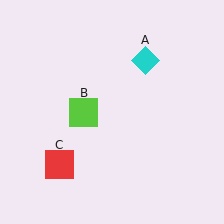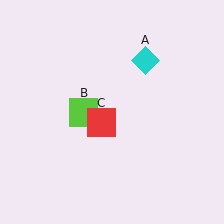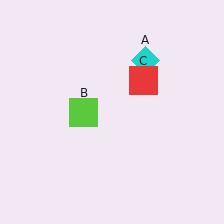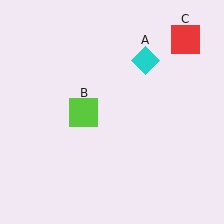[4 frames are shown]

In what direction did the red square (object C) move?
The red square (object C) moved up and to the right.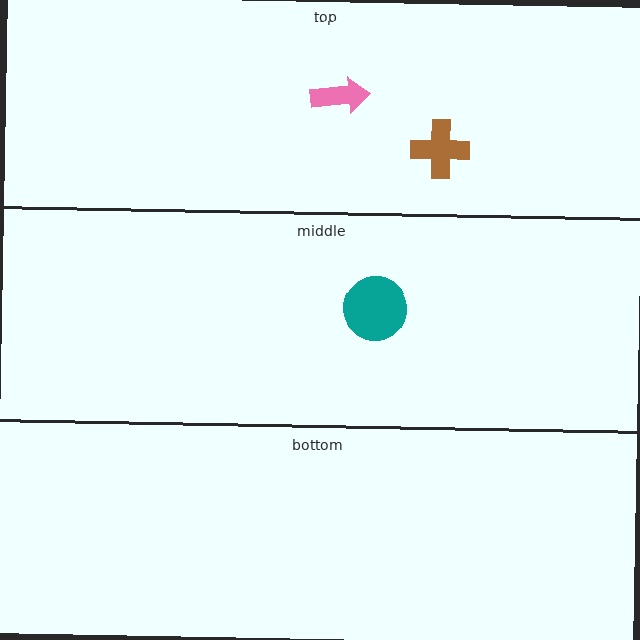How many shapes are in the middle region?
1.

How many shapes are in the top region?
2.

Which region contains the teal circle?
The middle region.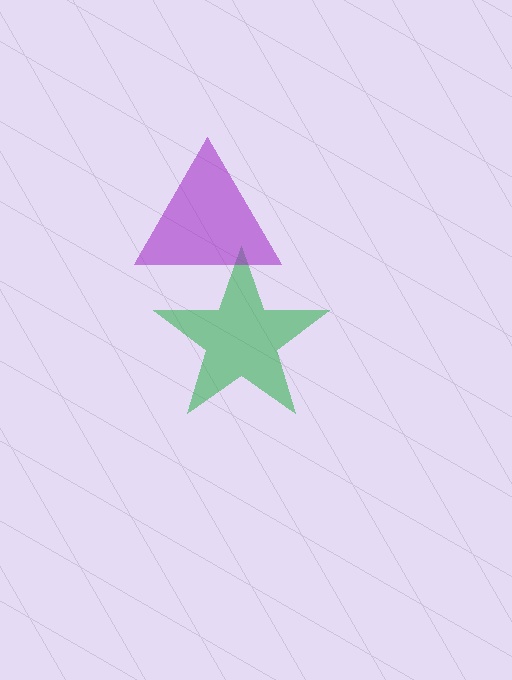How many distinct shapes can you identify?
There are 2 distinct shapes: a green star, a purple triangle.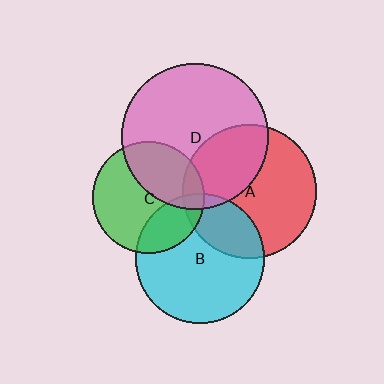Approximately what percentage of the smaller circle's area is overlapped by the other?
Approximately 35%.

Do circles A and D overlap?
Yes.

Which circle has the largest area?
Circle D (pink).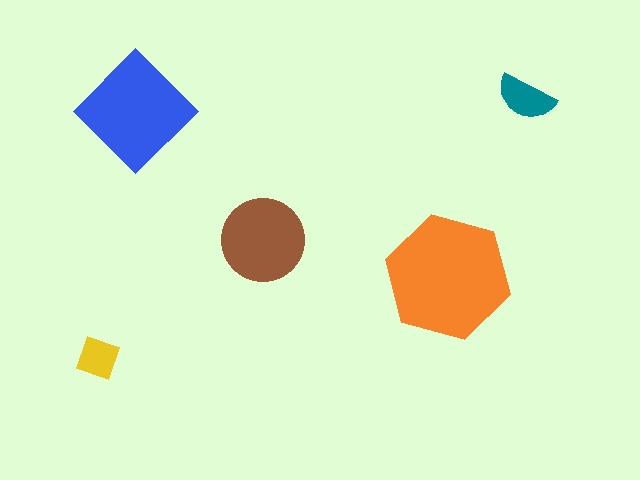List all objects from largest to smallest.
The orange hexagon, the blue diamond, the brown circle, the teal semicircle, the yellow square.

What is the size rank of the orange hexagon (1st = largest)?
1st.